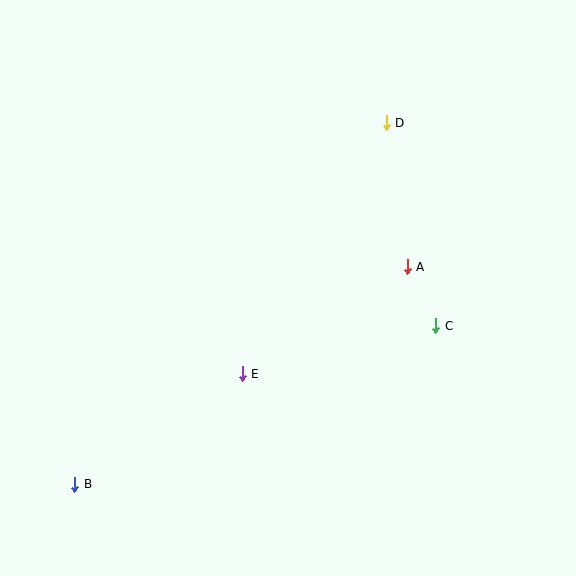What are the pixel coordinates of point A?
Point A is at (407, 267).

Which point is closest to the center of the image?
Point E at (242, 374) is closest to the center.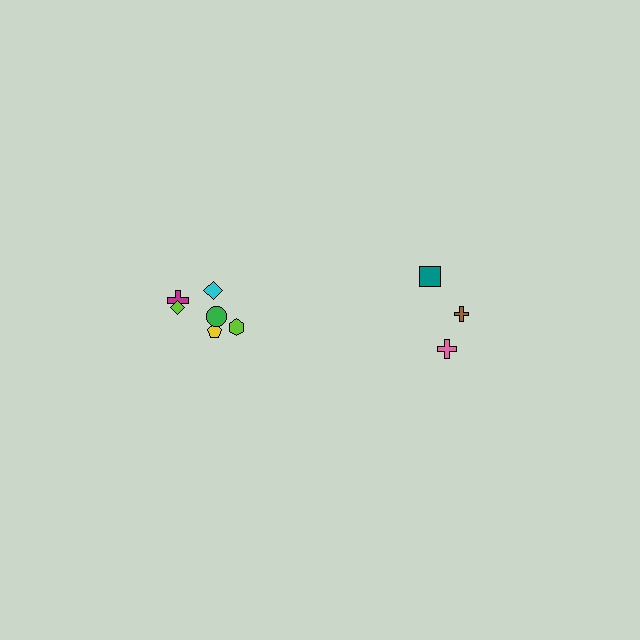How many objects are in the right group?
There are 3 objects.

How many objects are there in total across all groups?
There are 9 objects.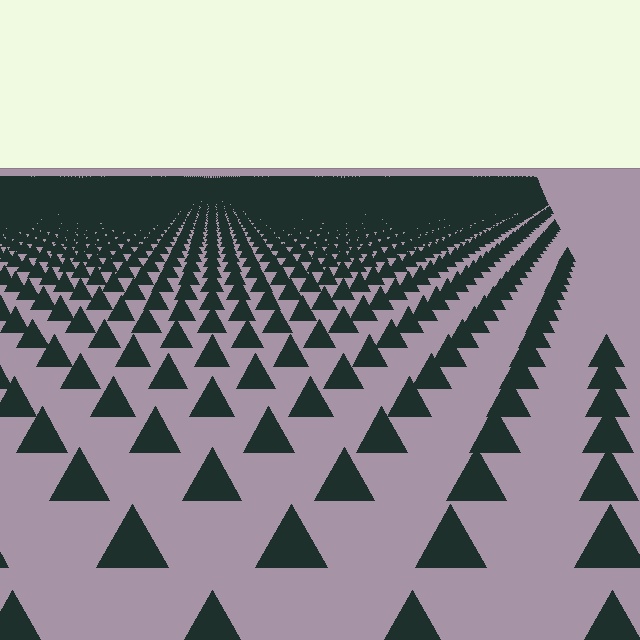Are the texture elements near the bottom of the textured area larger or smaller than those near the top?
Larger. Near the bottom, elements are closer to the viewer and appear at a bigger on-screen size.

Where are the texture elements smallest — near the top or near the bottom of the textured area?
Near the top.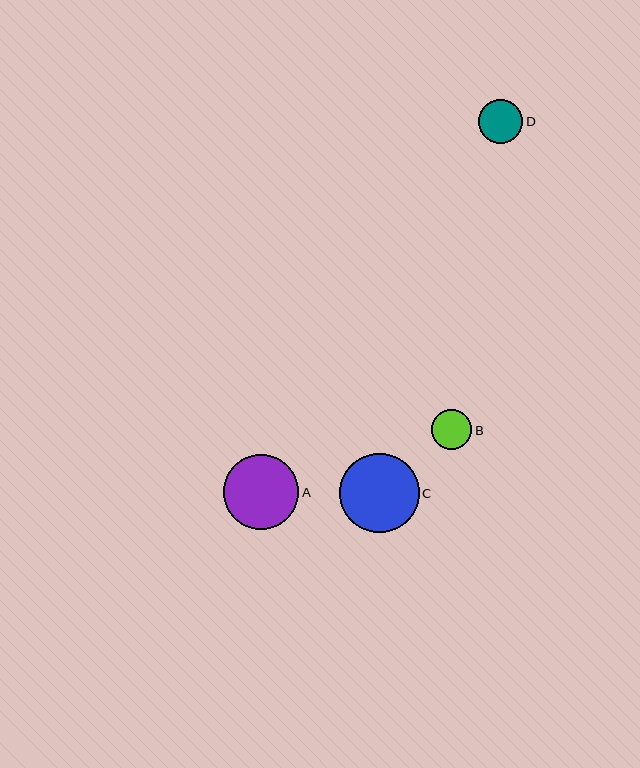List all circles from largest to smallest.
From largest to smallest: C, A, D, B.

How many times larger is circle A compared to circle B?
Circle A is approximately 1.9 times the size of circle B.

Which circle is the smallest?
Circle B is the smallest with a size of approximately 40 pixels.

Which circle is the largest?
Circle C is the largest with a size of approximately 79 pixels.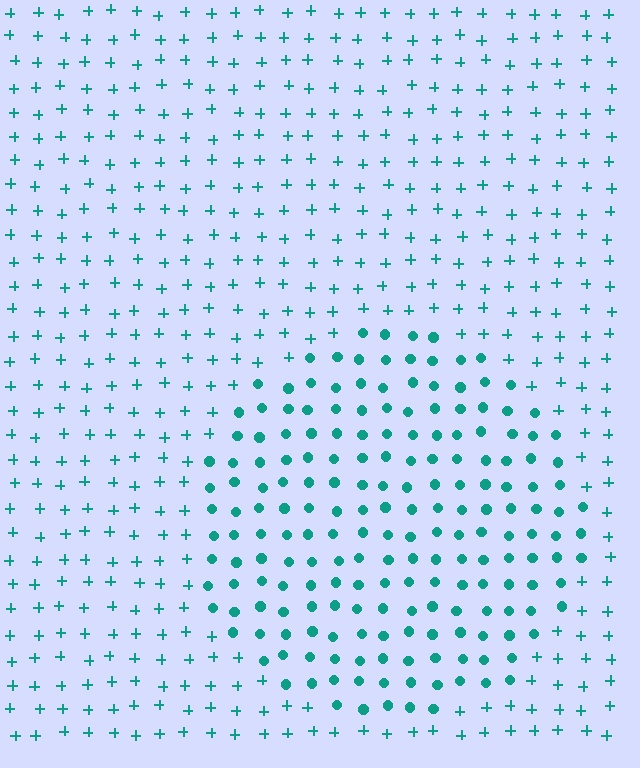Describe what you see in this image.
The image is filled with small teal elements arranged in a uniform grid. A circle-shaped region contains circles, while the surrounding area contains plus signs. The boundary is defined purely by the change in element shape.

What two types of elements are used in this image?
The image uses circles inside the circle region and plus signs outside it.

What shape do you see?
I see a circle.